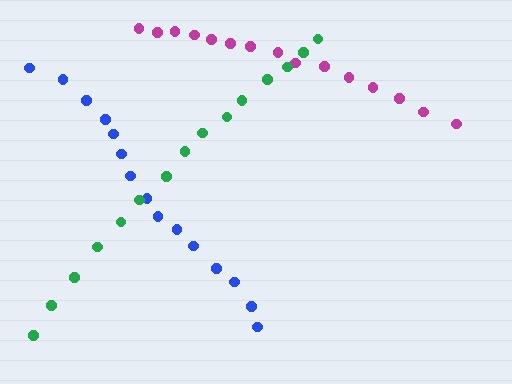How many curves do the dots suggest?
There are 3 distinct paths.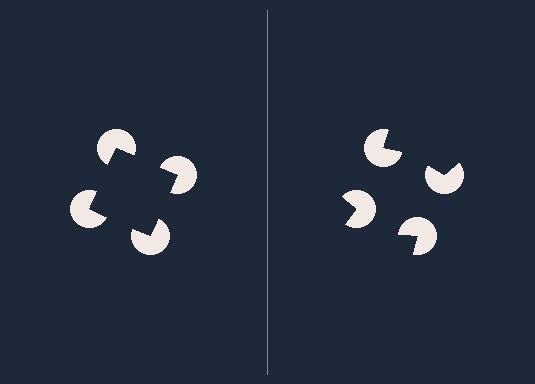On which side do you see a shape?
An illusory square appears on the left side. On the right side the wedge cuts are rotated, so no coherent shape forms.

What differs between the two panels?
The pac-man discs are positioned identically on both sides; only the wedge orientations differ. On the left they align to a square; on the right they are misaligned.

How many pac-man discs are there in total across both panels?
8 — 4 on each side.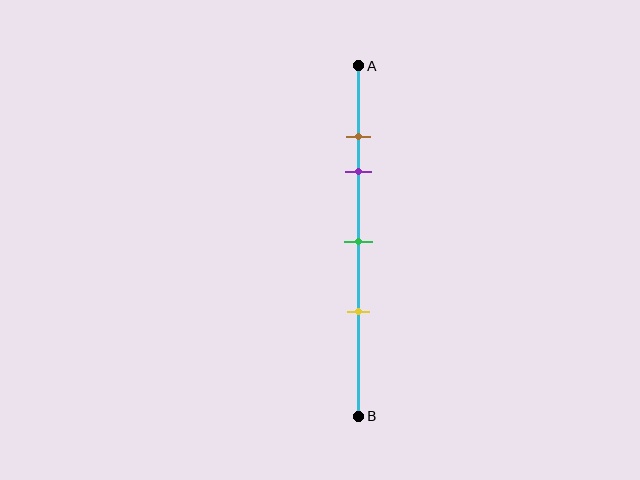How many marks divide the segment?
There are 4 marks dividing the segment.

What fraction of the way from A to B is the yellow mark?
The yellow mark is approximately 70% (0.7) of the way from A to B.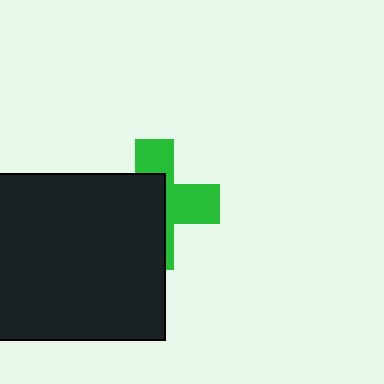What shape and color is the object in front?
The object in front is a black square.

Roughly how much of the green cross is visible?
About half of it is visible (roughly 45%).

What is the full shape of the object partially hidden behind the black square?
The partially hidden object is a green cross.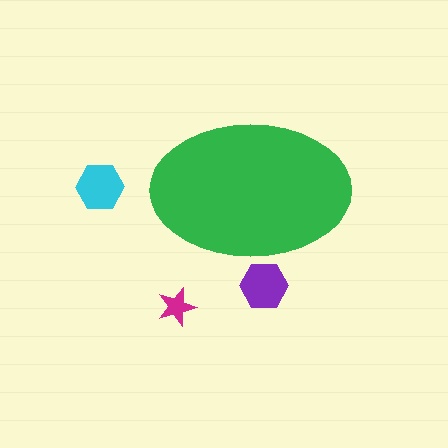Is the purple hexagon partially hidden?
Yes, the purple hexagon is partially hidden behind the green ellipse.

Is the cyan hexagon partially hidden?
No, the cyan hexagon is fully visible.